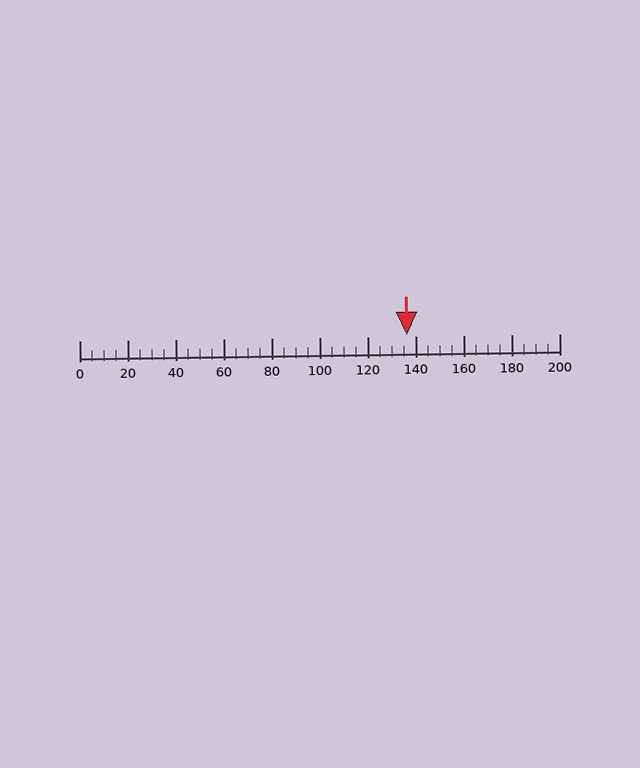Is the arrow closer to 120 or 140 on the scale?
The arrow is closer to 140.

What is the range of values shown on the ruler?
The ruler shows values from 0 to 200.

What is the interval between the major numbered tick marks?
The major tick marks are spaced 20 units apart.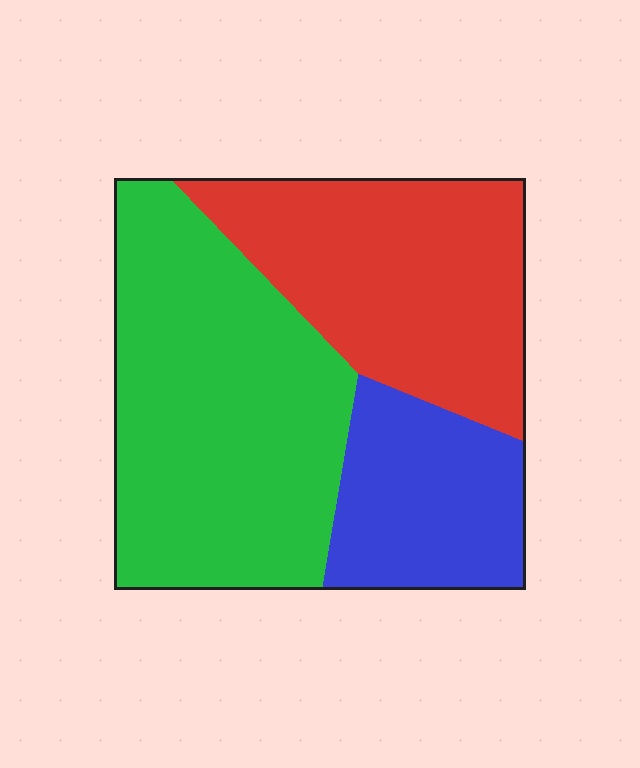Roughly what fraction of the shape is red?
Red covers roughly 35% of the shape.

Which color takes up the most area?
Green, at roughly 45%.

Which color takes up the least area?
Blue, at roughly 20%.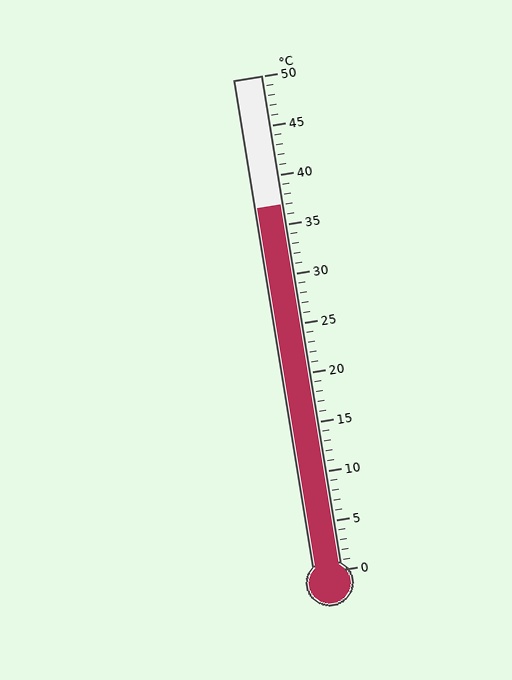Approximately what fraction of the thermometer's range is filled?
The thermometer is filled to approximately 75% of its range.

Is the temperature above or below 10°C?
The temperature is above 10°C.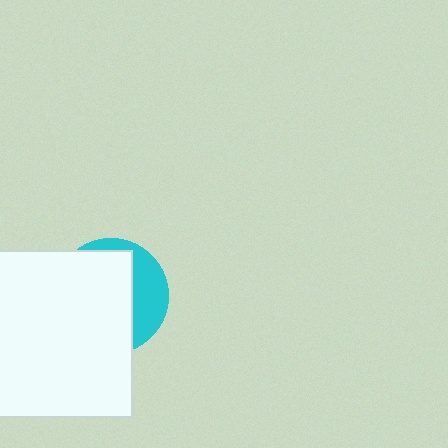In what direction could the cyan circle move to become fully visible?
The cyan circle could move right. That would shift it out from behind the white square entirely.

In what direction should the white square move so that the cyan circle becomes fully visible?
The white square should move left. That is the shortest direction to clear the overlap and leave the cyan circle fully visible.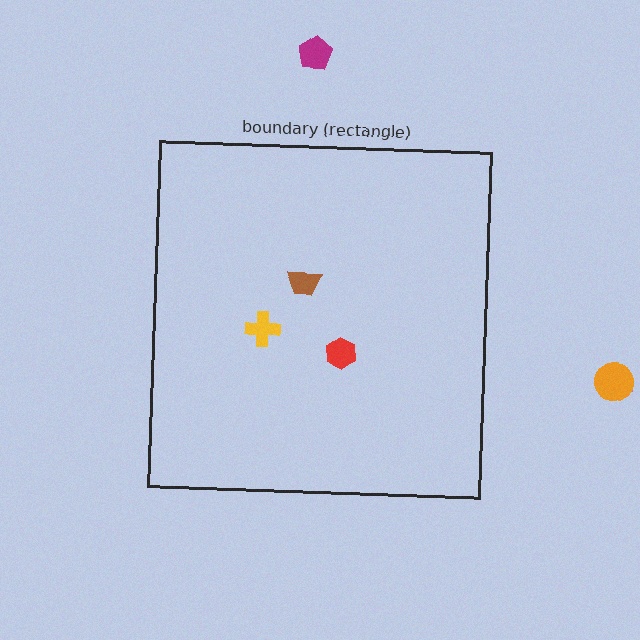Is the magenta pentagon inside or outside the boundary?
Outside.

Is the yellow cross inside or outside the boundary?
Inside.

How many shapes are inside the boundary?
3 inside, 3 outside.